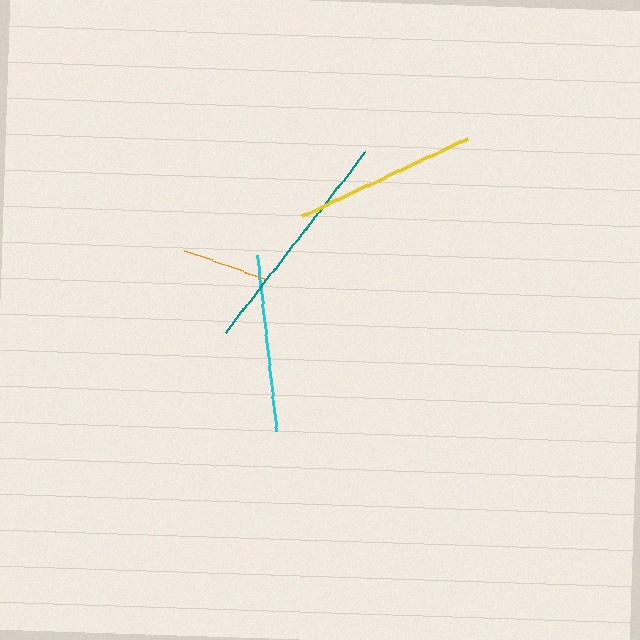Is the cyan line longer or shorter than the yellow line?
The yellow line is longer than the cyan line.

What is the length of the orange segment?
The orange segment is approximately 86 pixels long.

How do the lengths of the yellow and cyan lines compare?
The yellow and cyan lines are approximately the same length.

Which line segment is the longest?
The teal line is the longest at approximately 228 pixels.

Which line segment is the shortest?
The orange line is the shortest at approximately 86 pixels.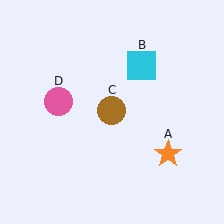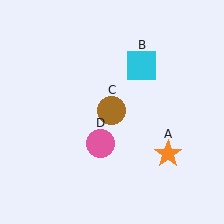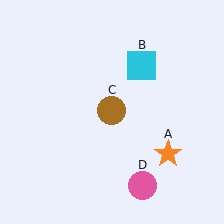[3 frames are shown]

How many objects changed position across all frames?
1 object changed position: pink circle (object D).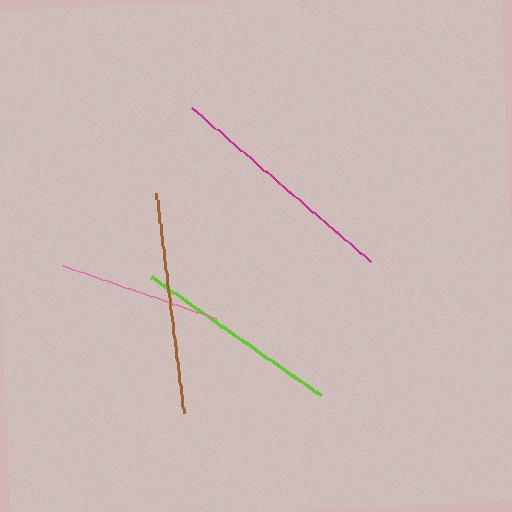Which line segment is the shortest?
The pink line is the shortest at approximately 161 pixels.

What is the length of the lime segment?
The lime segment is approximately 208 pixels long.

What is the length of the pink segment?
The pink segment is approximately 161 pixels long.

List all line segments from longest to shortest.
From longest to shortest: magenta, brown, lime, pink.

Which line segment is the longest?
The magenta line is the longest at approximately 237 pixels.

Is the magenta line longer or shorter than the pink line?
The magenta line is longer than the pink line.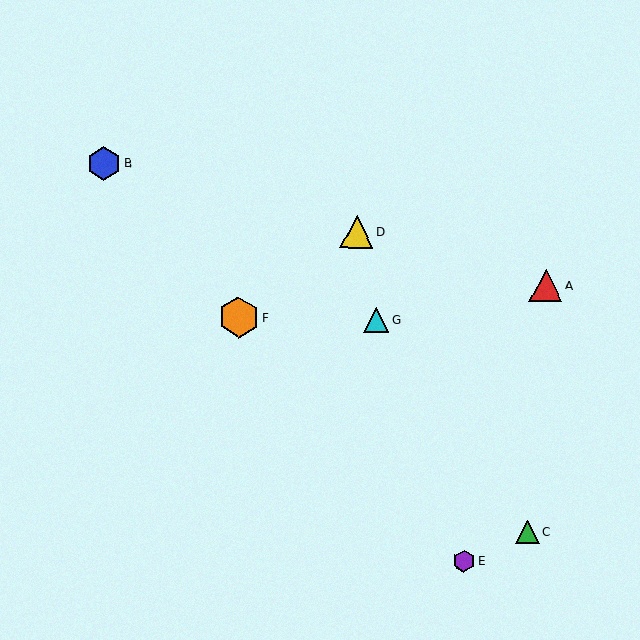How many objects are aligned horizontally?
2 objects (F, G) are aligned horizontally.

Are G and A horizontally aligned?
No, G is at y≈320 and A is at y≈285.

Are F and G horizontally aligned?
Yes, both are at y≈317.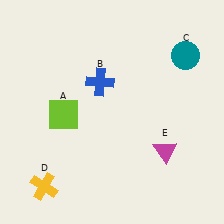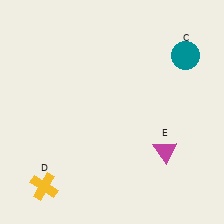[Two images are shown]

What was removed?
The blue cross (B), the lime square (A) were removed in Image 2.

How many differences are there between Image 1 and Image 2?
There are 2 differences between the two images.